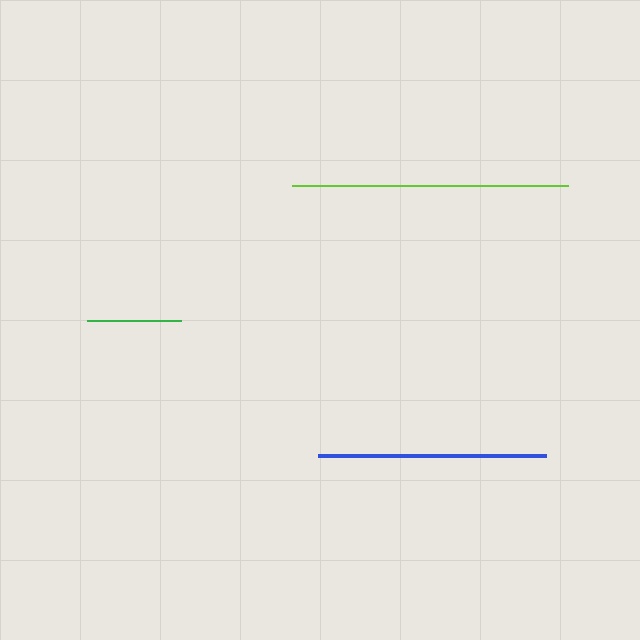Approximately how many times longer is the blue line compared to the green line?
The blue line is approximately 2.4 times the length of the green line.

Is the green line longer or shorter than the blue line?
The blue line is longer than the green line.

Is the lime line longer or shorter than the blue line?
The lime line is longer than the blue line.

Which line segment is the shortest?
The green line is the shortest at approximately 94 pixels.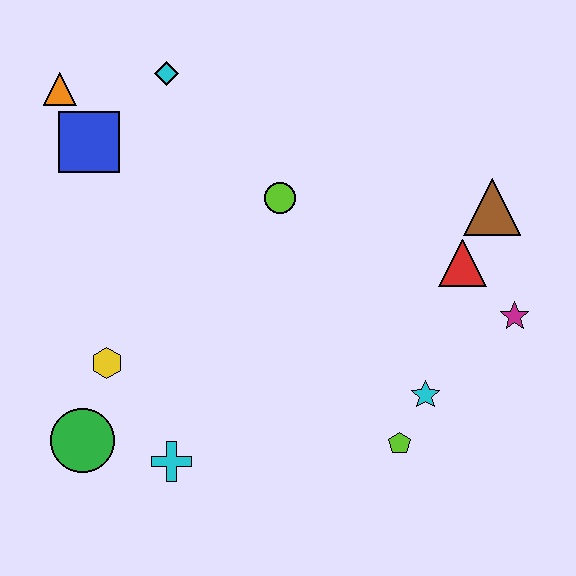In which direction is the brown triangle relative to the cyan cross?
The brown triangle is to the right of the cyan cross.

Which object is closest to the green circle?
The yellow hexagon is closest to the green circle.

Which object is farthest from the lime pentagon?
The orange triangle is farthest from the lime pentagon.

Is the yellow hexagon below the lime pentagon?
No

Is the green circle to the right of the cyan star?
No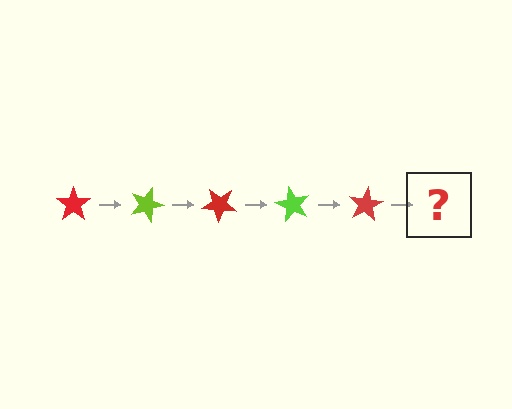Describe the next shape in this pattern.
It should be a lime star, rotated 100 degrees from the start.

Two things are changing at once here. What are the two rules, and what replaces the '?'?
The two rules are that it rotates 20 degrees each step and the color cycles through red and lime. The '?' should be a lime star, rotated 100 degrees from the start.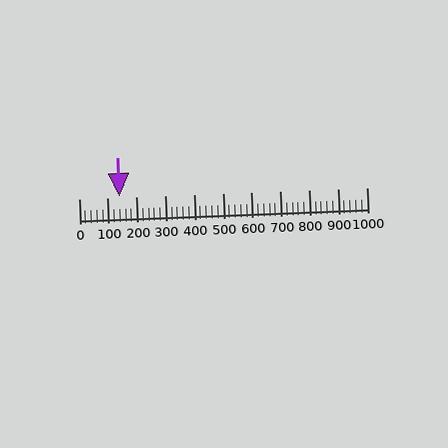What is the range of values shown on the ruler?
The ruler shows values from 0 to 1000.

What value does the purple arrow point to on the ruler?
The purple arrow points to approximately 140.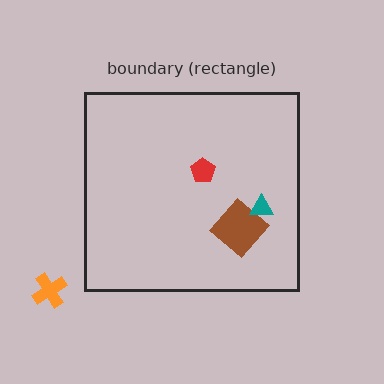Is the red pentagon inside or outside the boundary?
Inside.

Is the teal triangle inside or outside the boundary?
Inside.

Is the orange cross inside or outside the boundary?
Outside.